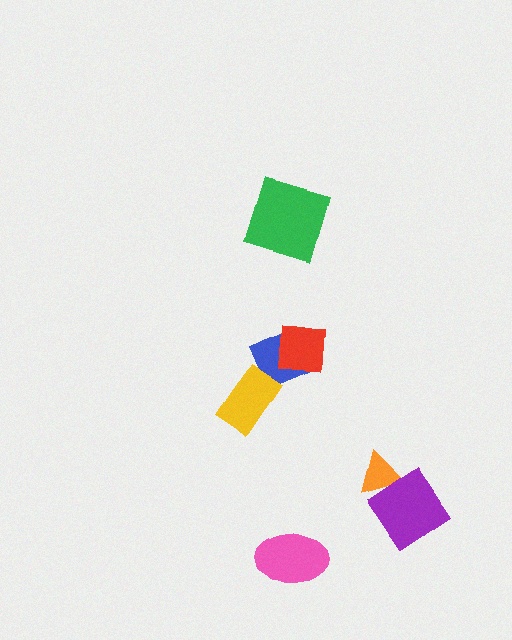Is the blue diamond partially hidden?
Yes, it is partially covered by another shape.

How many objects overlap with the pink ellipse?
0 objects overlap with the pink ellipse.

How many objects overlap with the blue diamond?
2 objects overlap with the blue diamond.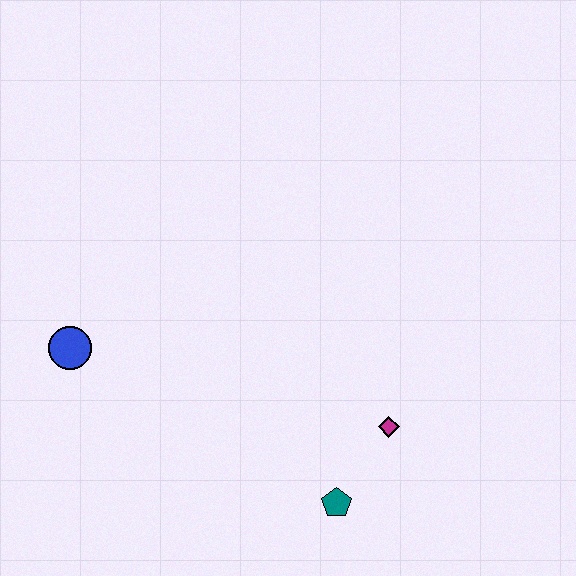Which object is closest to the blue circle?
The teal pentagon is closest to the blue circle.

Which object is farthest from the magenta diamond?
The blue circle is farthest from the magenta diamond.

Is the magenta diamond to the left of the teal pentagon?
No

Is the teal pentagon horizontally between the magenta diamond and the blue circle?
Yes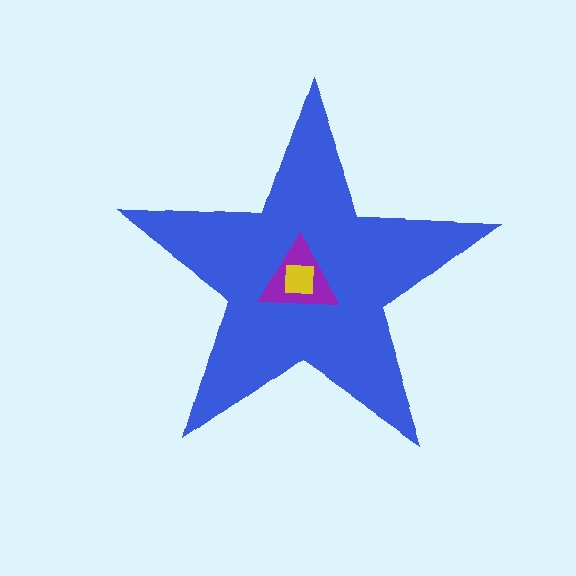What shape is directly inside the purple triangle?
The yellow square.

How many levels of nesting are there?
3.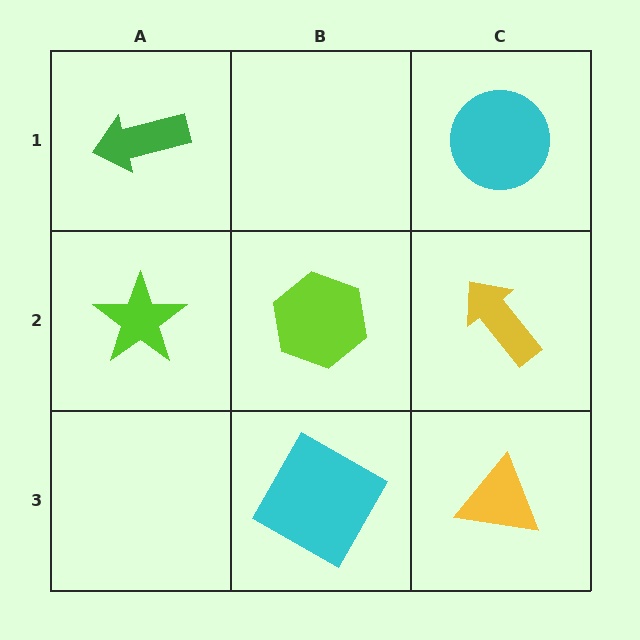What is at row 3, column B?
A cyan square.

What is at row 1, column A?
A green arrow.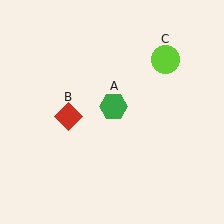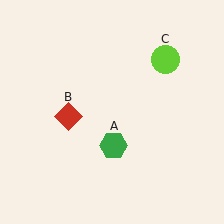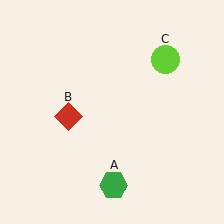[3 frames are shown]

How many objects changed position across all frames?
1 object changed position: green hexagon (object A).